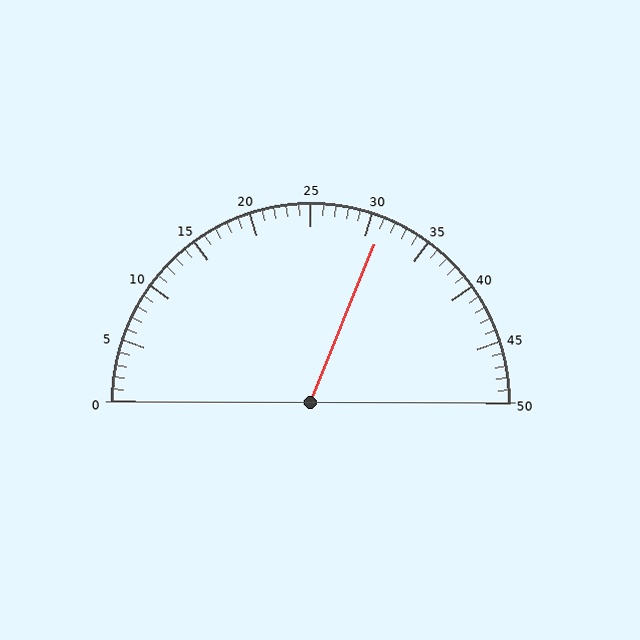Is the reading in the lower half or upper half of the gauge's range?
The reading is in the upper half of the range (0 to 50).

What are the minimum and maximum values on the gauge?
The gauge ranges from 0 to 50.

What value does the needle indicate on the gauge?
The needle indicates approximately 31.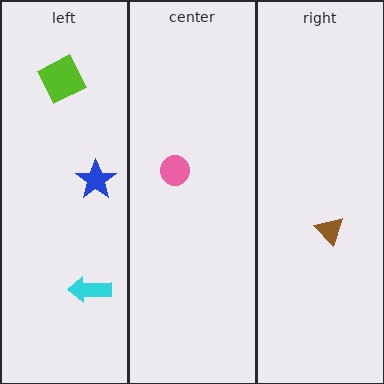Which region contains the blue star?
The left region.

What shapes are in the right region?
The brown triangle.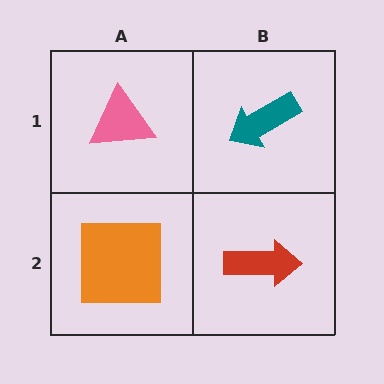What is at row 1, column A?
A pink triangle.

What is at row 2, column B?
A red arrow.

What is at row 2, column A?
An orange square.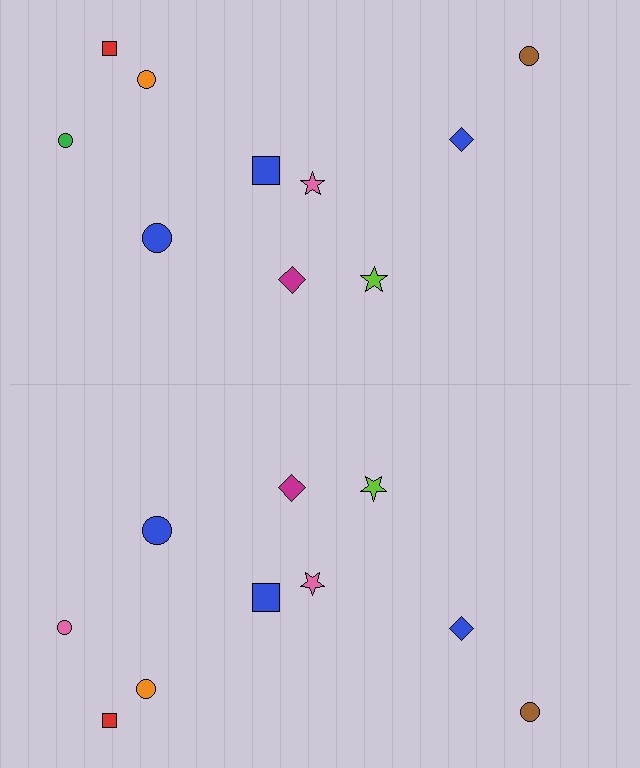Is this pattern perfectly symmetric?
No, the pattern is not perfectly symmetric. The pink circle on the bottom side breaks the symmetry — its mirror counterpart is green.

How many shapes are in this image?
There are 20 shapes in this image.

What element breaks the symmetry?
The pink circle on the bottom side breaks the symmetry — its mirror counterpart is green.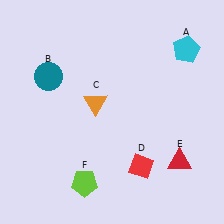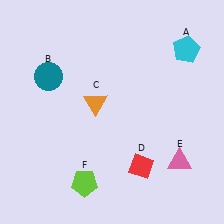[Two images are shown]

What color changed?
The triangle (E) changed from red in Image 1 to pink in Image 2.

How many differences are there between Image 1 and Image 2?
There is 1 difference between the two images.